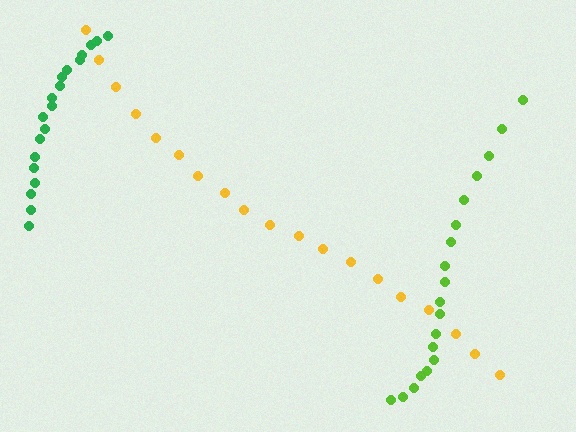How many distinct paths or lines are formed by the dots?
There are 3 distinct paths.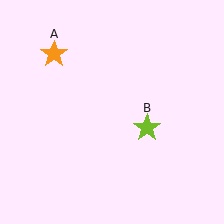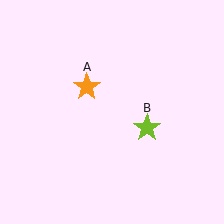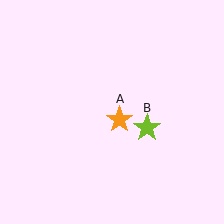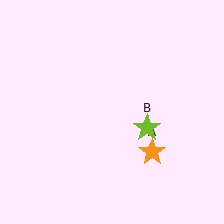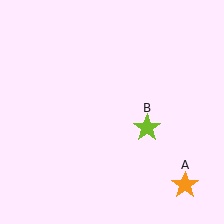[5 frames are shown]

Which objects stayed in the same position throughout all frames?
Lime star (object B) remained stationary.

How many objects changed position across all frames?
1 object changed position: orange star (object A).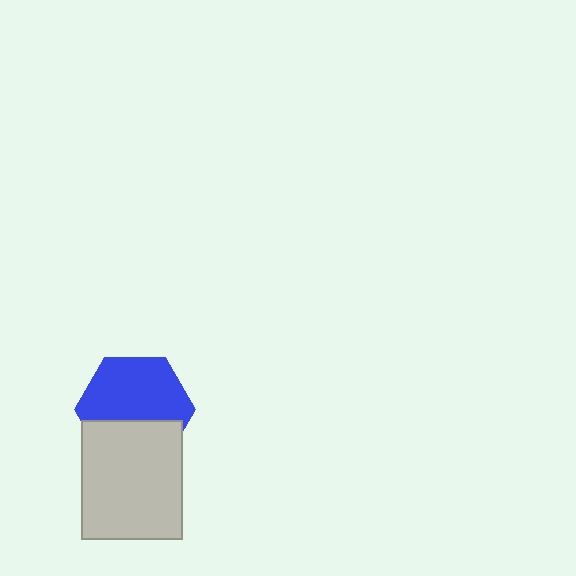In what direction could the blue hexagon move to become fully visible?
The blue hexagon could move up. That would shift it out from behind the light gray rectangle entirely.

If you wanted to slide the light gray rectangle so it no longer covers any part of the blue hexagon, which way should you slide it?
Slide it down — that is the most direct way to separate the two shapes.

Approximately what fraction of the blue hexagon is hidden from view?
Roughly 37% of the blue hexagon is hidden behind the light gray rectangle.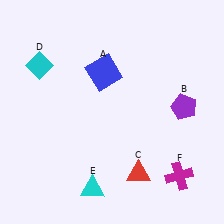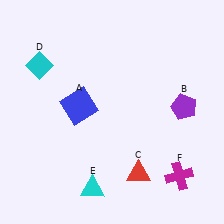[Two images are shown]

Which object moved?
The blue square (A) moved down.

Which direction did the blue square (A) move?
The blue square (A) moved down.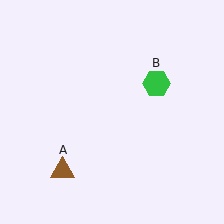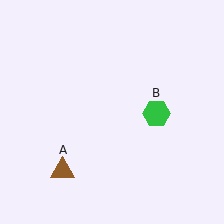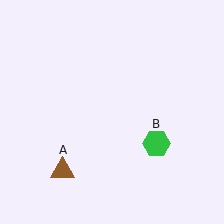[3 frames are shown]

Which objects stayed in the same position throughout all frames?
Brown triangle (object A) remained stationary.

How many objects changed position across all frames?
1 object changed position: green hexagon (object B).